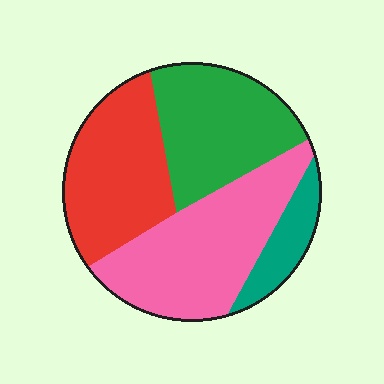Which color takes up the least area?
Teal, at roughly 10%.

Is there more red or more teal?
Red.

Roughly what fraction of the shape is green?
Green covers 28% of the shape.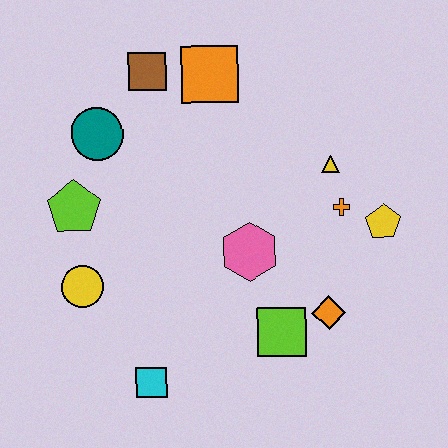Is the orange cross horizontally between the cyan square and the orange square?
No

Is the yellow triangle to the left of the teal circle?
No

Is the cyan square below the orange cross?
Yes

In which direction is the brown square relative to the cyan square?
The brown square is above the cyan square.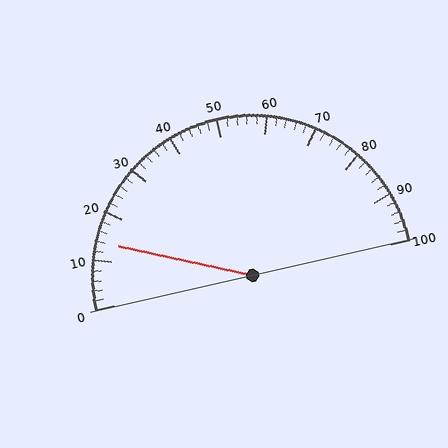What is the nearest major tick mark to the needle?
The nearest major tick mark is 10.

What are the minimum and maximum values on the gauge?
The gauge ranges from 0 to 100.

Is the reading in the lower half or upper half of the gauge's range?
The reading is in the lower half of the range (0 to 100).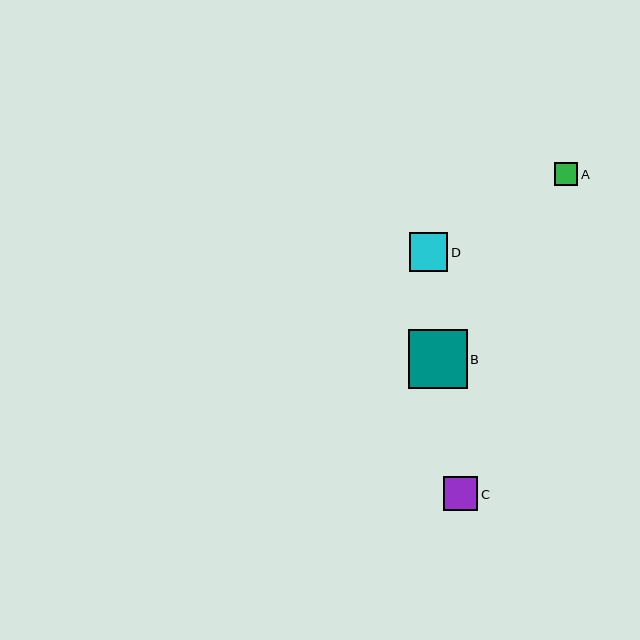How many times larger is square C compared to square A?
Square C is approximately 1.5 times the size of square A.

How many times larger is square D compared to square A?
Square D is approximately 1.7 times the size of square A.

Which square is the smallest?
Square A is the smallest with a size of approximately 23 pixels.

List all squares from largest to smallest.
From largest to smallest: B, D, C, A.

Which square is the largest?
Square B is the largest with a size of approximately 59 pixels.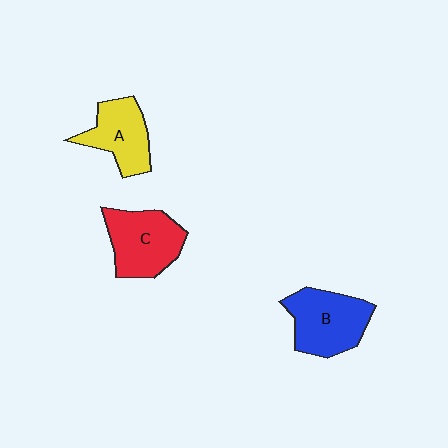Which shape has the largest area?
Shape B (blue).